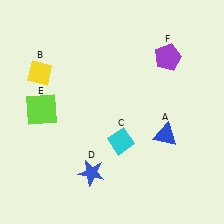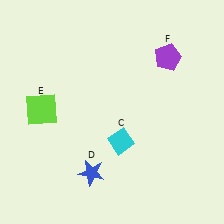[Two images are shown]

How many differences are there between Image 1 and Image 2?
There are 2 differences between the two images.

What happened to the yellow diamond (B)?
The yellow diamond (B) was removed in Image 2. It was in the top-left area of Image 1.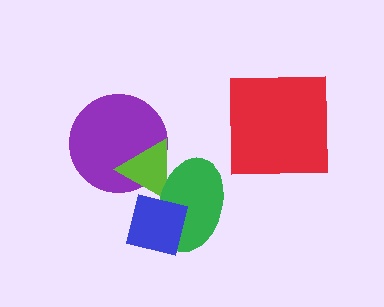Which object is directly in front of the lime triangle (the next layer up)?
The green ellipse is directly in front of the lime triangle.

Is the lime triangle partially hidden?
Yes, it is partially covered by another shape.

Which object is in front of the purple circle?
The lime triangle is in front of the purple circle.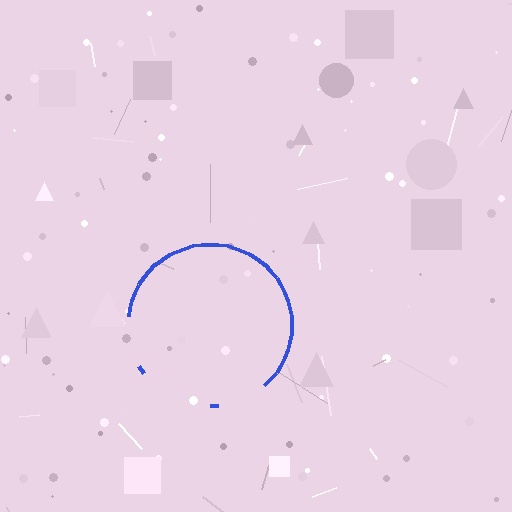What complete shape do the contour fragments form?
The contour fragments form a circle.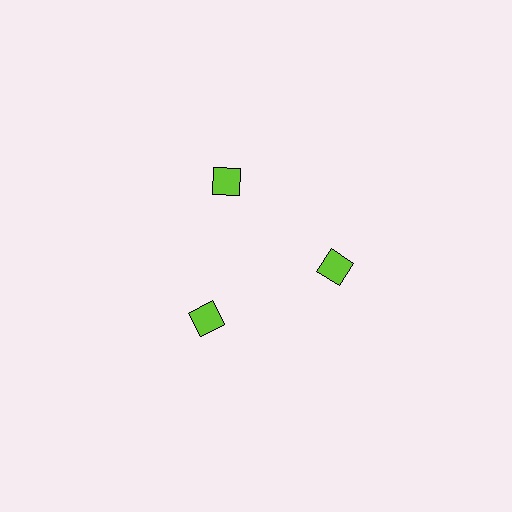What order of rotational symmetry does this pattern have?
This pattern has 3-fold rotational symmetry.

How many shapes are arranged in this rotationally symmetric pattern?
There are 3 shapes, arranged in 3 groups of 1.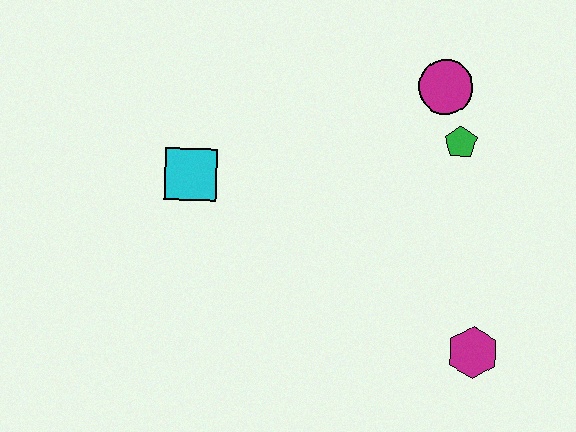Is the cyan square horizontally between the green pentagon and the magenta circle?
No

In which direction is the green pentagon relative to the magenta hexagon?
The green pentagon is above the magenta hexagon.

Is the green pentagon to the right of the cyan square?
Yes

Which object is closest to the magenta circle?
The green pentagon is closest to the magenta circle.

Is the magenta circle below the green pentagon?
No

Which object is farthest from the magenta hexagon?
The cyan square is farthest from the magenta hexagon.